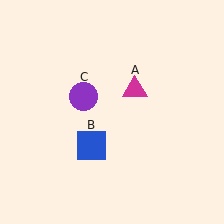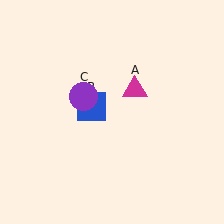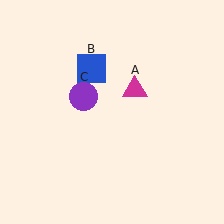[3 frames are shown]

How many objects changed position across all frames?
1 object changed position: blue square (object B).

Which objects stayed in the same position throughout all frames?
Magenta triangle (object A) and purple circle (object C) remained stationary.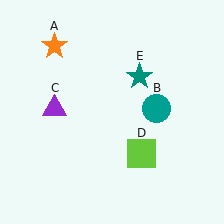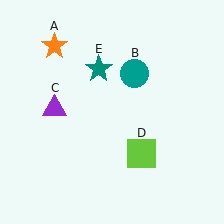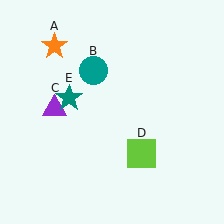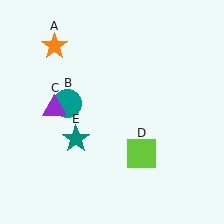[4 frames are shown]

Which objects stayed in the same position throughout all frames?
Orange star (object A) and purple triangle (object C) and lime square (object D) remained stationary.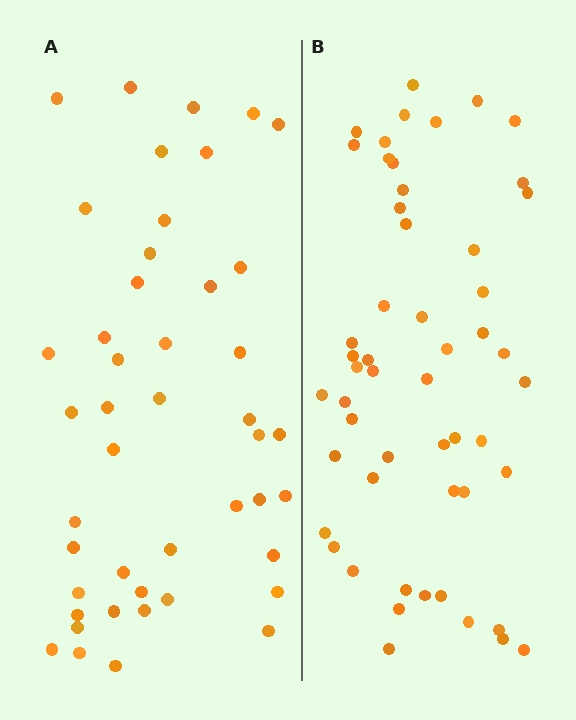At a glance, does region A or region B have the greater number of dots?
Region B (the right region) has more dots.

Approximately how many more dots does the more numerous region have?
Region B has roughly 8 or so more dots than region A.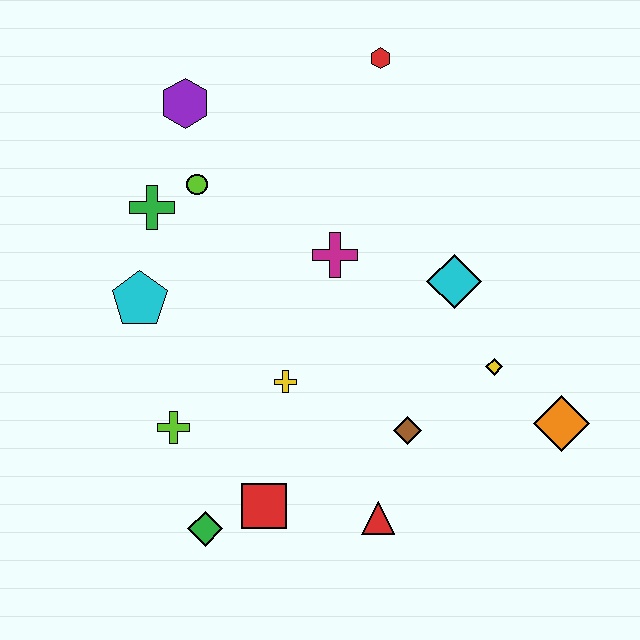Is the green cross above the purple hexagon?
No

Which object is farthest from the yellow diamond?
The purple hexagon is farthest from the yellow diamond.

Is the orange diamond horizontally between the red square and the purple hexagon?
No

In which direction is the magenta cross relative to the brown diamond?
The magenta cross is above the brown diamond.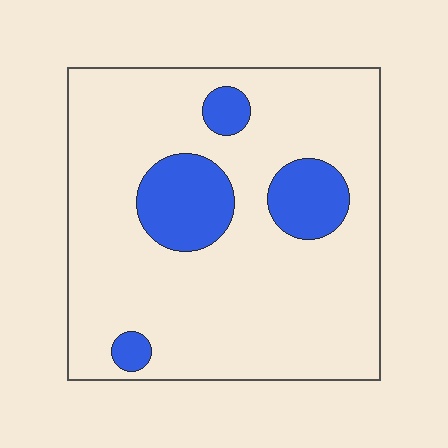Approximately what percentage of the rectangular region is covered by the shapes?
Approximately 15%.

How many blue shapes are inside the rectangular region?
4.